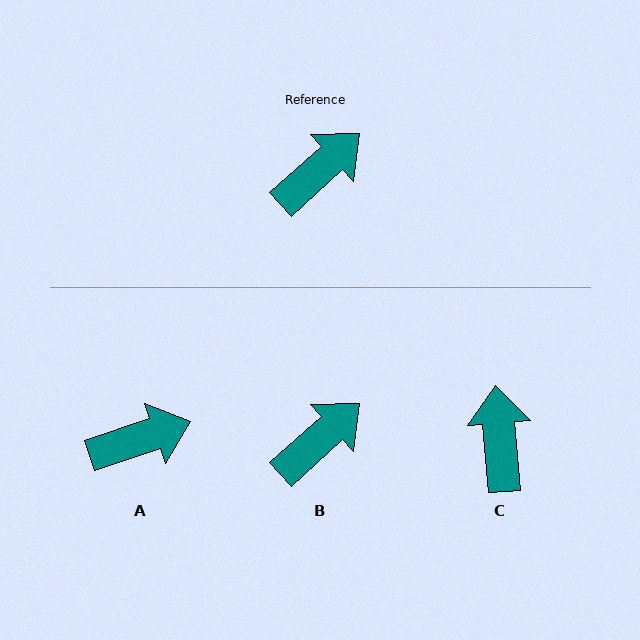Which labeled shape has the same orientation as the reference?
B.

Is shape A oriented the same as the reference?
No, it is off by about 23 degrees.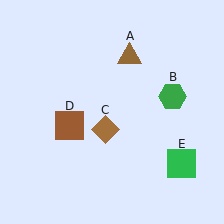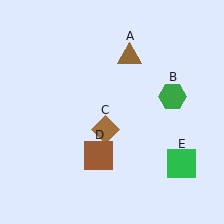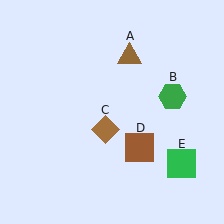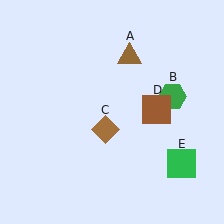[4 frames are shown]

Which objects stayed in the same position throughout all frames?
Brown triangle (object A) and green hexagon (object B) and brown diamond (object C) and green square (object E) remained stationary.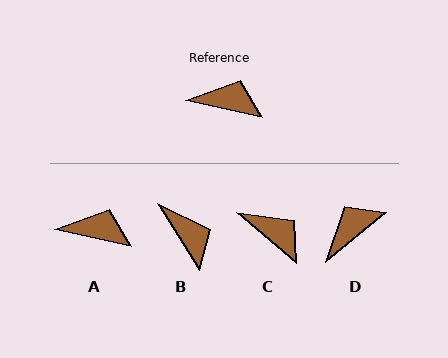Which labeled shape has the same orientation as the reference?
A.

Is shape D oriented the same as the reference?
No, it is off by about 51 degrees.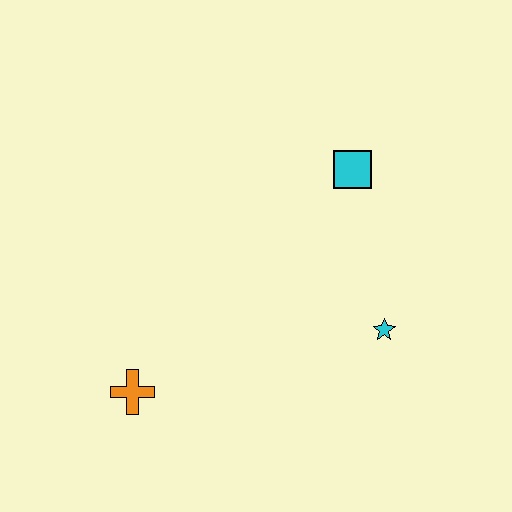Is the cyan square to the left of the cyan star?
Yes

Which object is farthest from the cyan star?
The orange cross is farthest from the cyan star.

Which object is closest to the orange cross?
The cyan star is closest to the orange cross.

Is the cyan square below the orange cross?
No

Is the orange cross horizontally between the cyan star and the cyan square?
No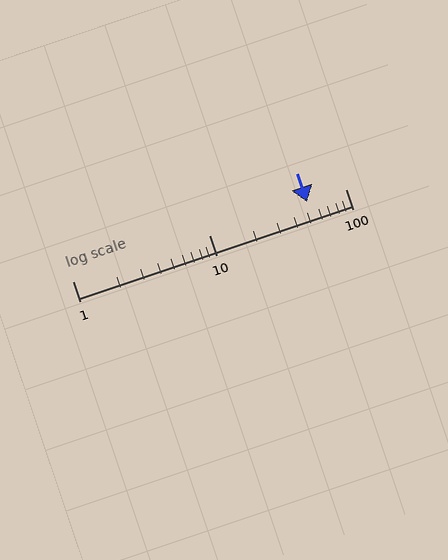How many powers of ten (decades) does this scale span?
The scale spans 2 decades, from 1 to 100.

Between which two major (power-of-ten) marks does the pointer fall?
The pointer is between 10 and 100.